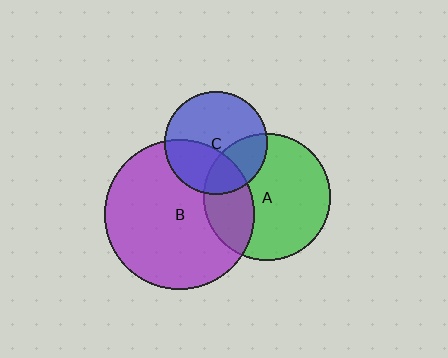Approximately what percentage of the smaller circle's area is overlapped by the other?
Approximately 35%.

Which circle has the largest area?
Circle B (purple).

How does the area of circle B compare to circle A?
Approximately 1.4 times.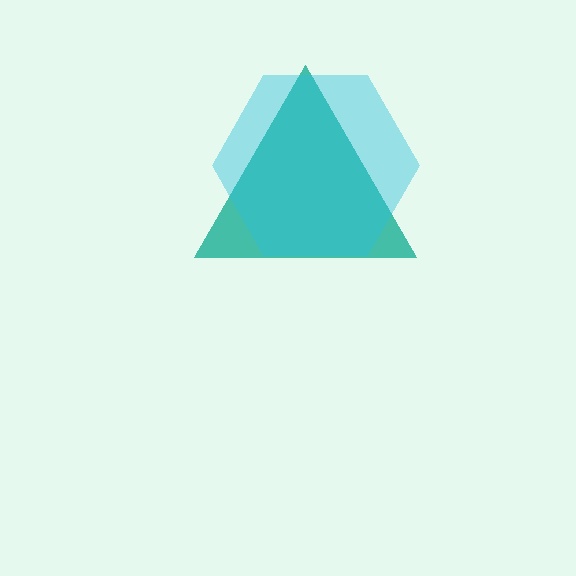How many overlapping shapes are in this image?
There are 2 overlapping shapes in the image.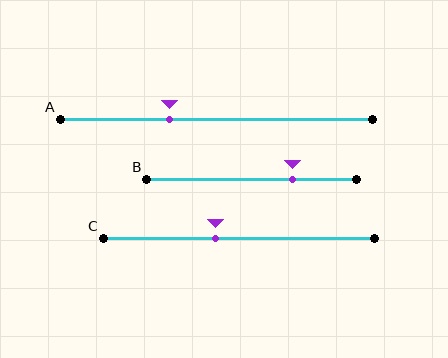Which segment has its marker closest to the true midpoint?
Segment C has its marker closest to the true midpoint.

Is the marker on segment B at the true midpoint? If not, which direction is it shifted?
No, the marker on segment B is shifted to the right by about 20% of the segment length.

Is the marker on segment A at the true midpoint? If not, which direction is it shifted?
No, the marker on segment A is shifted to the left by about 15% of the segment length.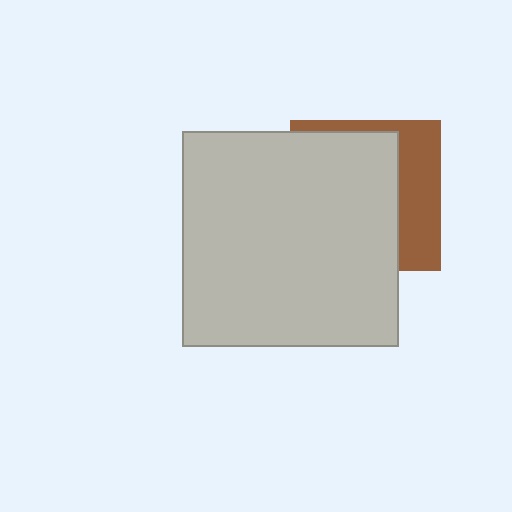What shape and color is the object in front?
The object in front is a light gray square.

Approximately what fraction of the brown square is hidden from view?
Roughly 67% of the brown square is hidden behind the light gray square.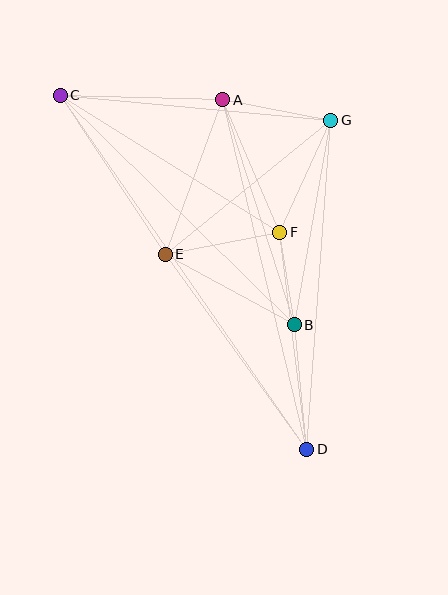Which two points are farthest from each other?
Points C and D are farthest from each other.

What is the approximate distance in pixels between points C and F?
The distance between C and F is approximately 259 pixels.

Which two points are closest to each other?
Points B and F are closest to each other.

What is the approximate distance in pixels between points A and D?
The distance between A and D is approximately 359 pixels.